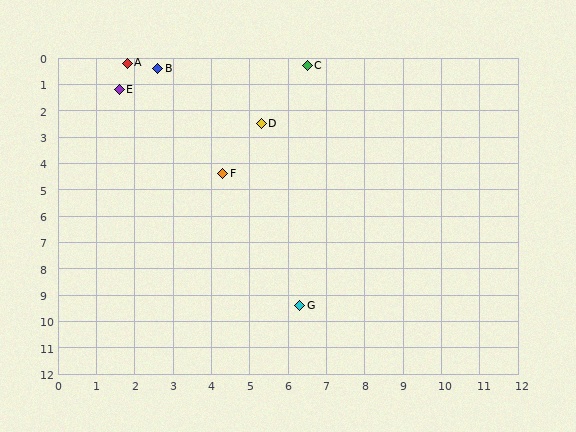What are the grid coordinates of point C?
Point C is at approximately (6.5, 0.3).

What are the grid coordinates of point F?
Point F is at approximately (4.3, 4.4).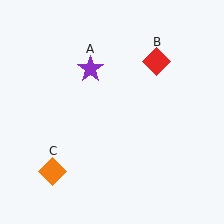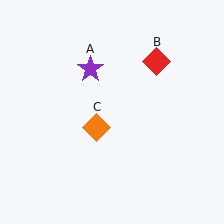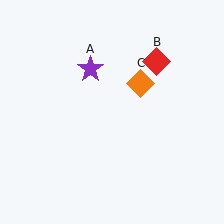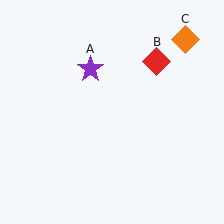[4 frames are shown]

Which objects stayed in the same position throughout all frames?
Purple star (object A) and red diamond (object B) remained stationary.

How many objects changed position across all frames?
1 object changed position: orange diamond (object C).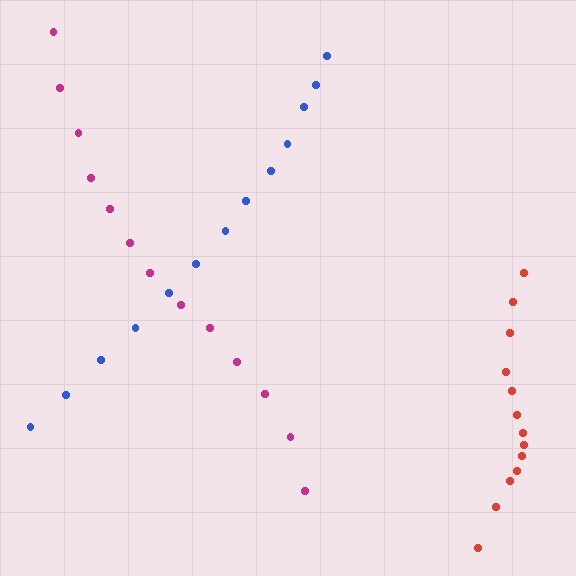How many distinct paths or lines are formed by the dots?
There are 3 distinct paths.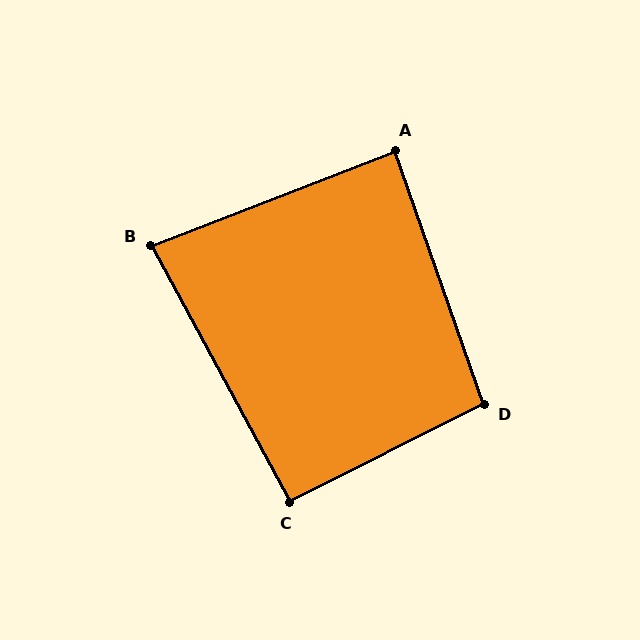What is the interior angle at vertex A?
Approximately 88 degrees (approximately right).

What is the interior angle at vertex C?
Approximately 92 degrees (approximately right).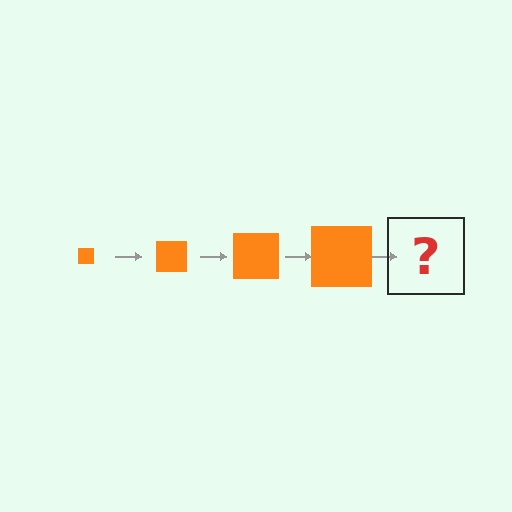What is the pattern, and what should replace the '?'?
The pattern is that the square gets progressively larger each step. The '?' should be an orange square, larger than the previous one.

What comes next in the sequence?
The next element should be an orange square, larger than the previous one.